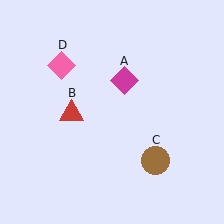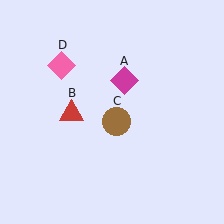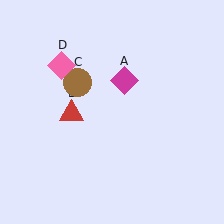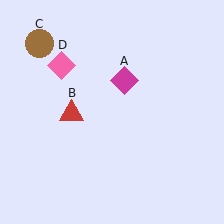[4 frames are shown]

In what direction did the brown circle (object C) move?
The brown circle (object C) moved up and to the left.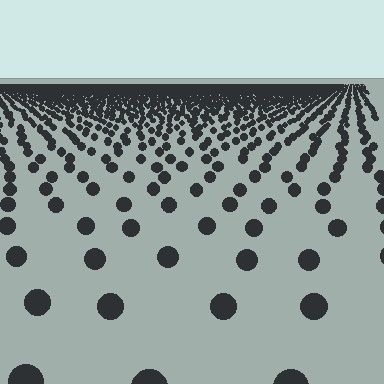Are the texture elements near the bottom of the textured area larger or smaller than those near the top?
Larger. Near the bottom, elements are closer to the viewer and appear at a bigger on-screen size.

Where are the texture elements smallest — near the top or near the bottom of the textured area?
Near the top.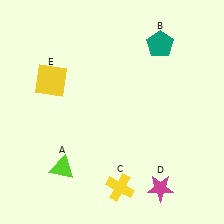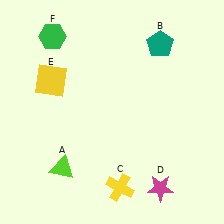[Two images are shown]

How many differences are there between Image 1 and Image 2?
There is 1 difference between the two images.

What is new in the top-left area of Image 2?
A green hexagon (F) was added in the top-left area of Image 2.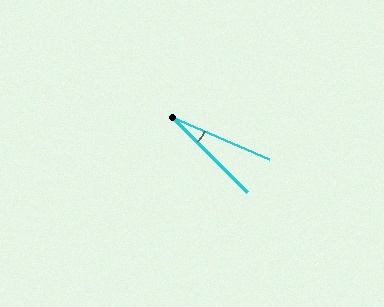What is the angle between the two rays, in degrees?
Approximately 21 degrees.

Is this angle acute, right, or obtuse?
It is acute.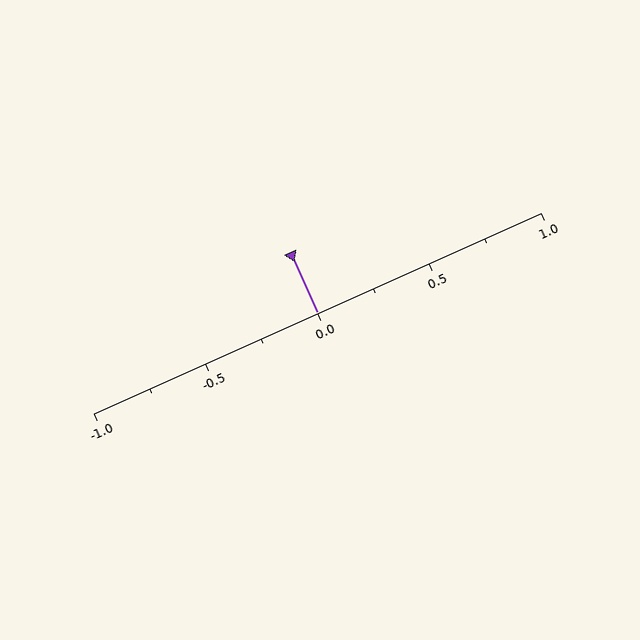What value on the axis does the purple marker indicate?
The marker indicates approximately 0.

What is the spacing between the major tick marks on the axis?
The major ticks are spaced 0.5 apart.